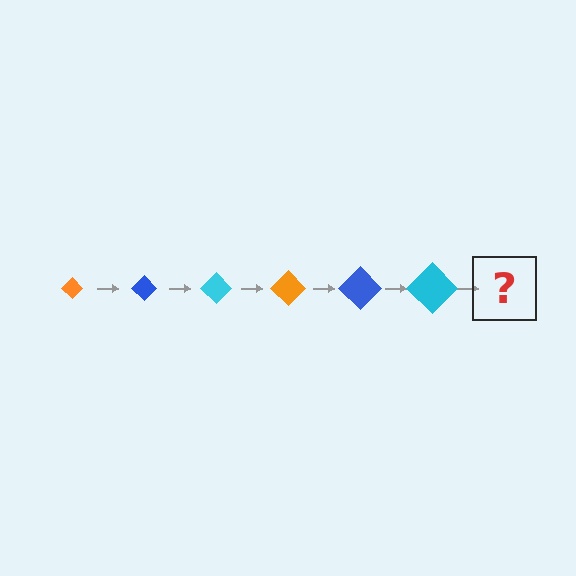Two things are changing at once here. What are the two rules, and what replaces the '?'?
The two rules are that the diamond grows larger each step and the color cycles through orange, blue, and cyan. The '?' should be an orange diamond, larger than the previous one.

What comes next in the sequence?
The next element should be an orange diamond, larger than the previous one.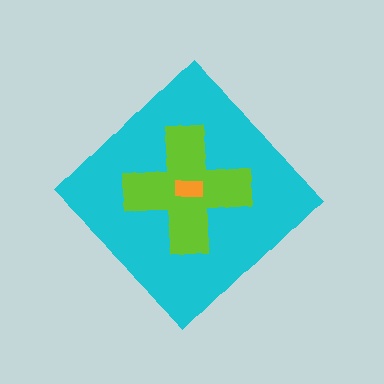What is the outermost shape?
The cyan diamond.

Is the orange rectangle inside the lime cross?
Yes.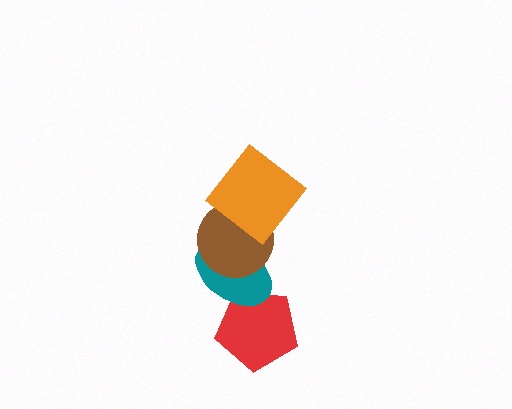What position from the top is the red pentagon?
The red pentagon is 4th from the top.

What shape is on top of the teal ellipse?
The brown circle is on top of the teal ellipse.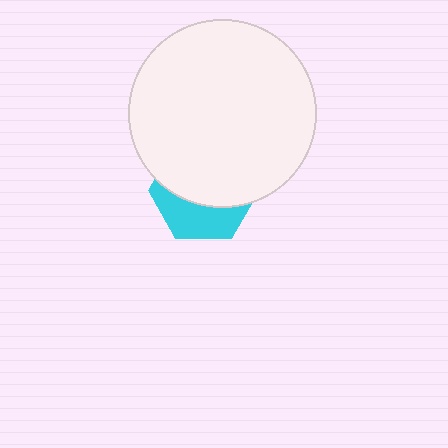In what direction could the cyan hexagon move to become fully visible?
The cyan hexagon could move down. That would shift it out from behind the white circle entirely.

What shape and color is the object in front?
The object in front is a white circle.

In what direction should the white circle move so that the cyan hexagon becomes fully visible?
The white circle should move up. That is the shortest direction to clear the overlap and leave the cyan hexagon fully visible.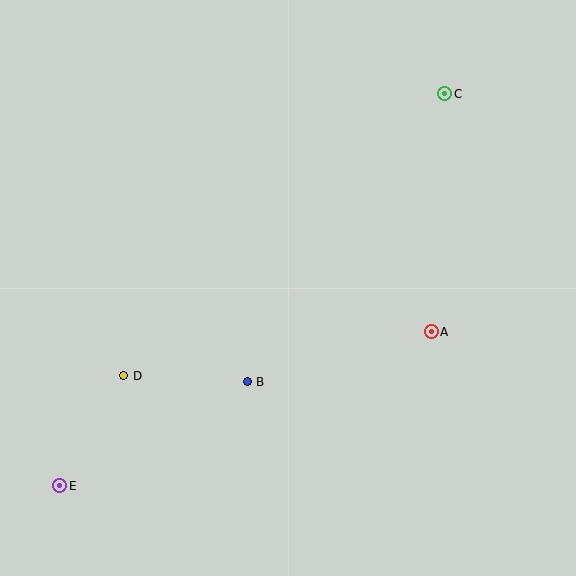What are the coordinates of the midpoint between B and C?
The midpoint between B and C is at (346, 238).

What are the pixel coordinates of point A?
Point A is at (431, 332).